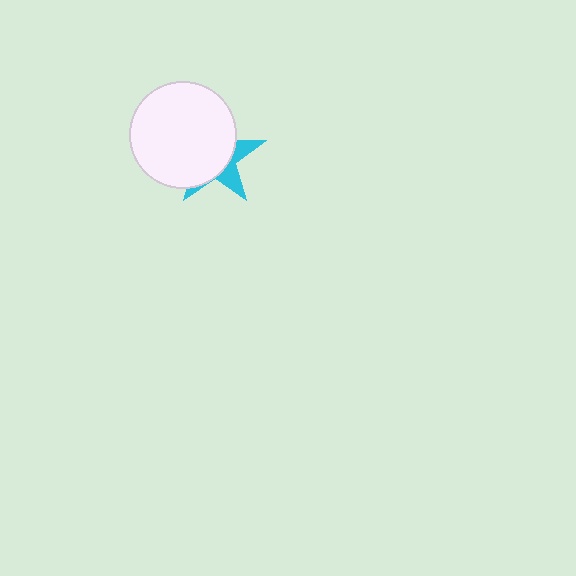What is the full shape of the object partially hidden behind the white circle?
The partially hidden object is a cyan star.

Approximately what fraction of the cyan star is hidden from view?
Roughly 69% of the cyan star is hidden behind the white circle.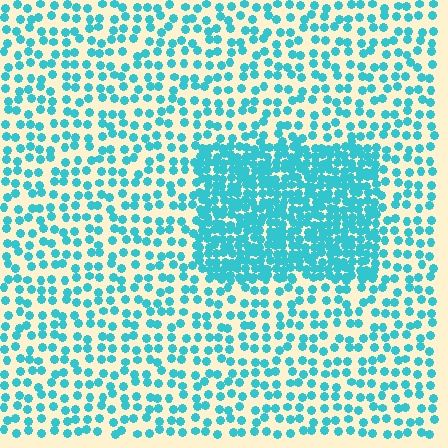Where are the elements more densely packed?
The elements are more densely packed inside the rectangle boundary.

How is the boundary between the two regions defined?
The boundary is defined by a change in element density (approximately 2.4x ratio). All elements are the same color, size, and shape.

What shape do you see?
I see a rectangle.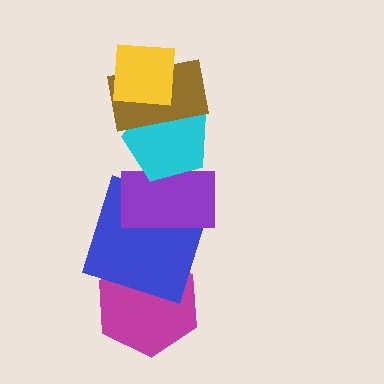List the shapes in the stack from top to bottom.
From top to bottom: the yellow square, the brown rectangle, the cyan pentagon, the purple rectangle, the blue square, the magenta hexagon.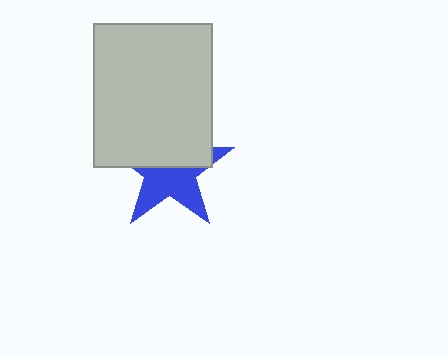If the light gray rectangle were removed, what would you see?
You would see the complete blue star.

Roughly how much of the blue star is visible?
About half of it is visible (roughly 51%).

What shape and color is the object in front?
The object in front is a light gray rectangle.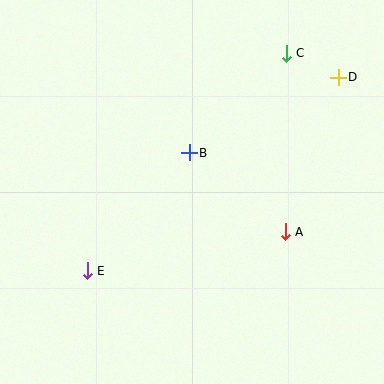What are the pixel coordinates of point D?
Point D is at (338, 77).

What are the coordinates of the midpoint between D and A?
The midpoint between D and A is at (312, 154).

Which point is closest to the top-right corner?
Point D is closest to the top-right corner.